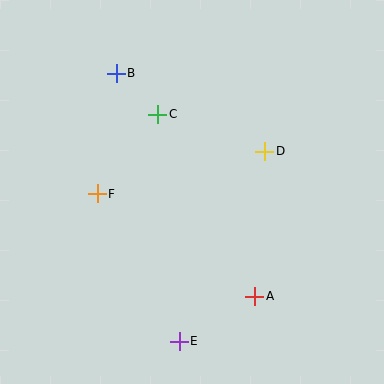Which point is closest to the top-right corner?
Point D is closest to the top-right corner.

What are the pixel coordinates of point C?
Point C is at (158, 114).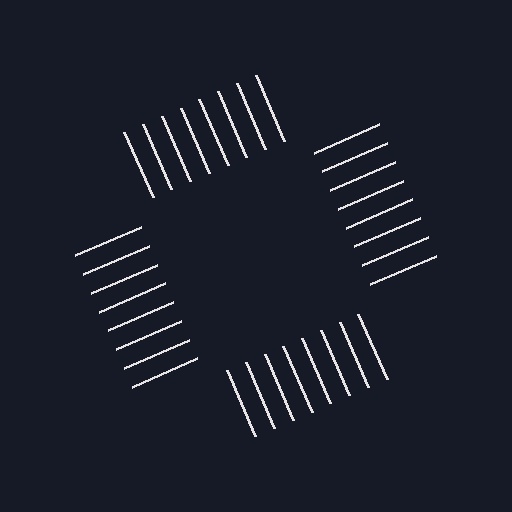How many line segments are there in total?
32 — 8 along each of the 4 edges.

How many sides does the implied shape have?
4 sides — the line-ends trace a square.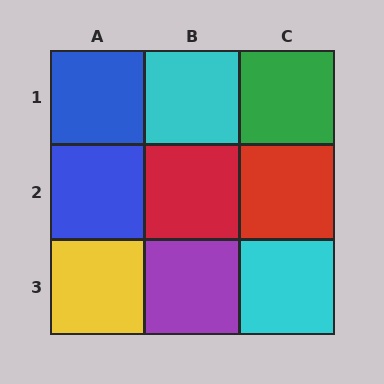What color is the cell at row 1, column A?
Blue.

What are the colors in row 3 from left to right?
Yellow, purple, cyan.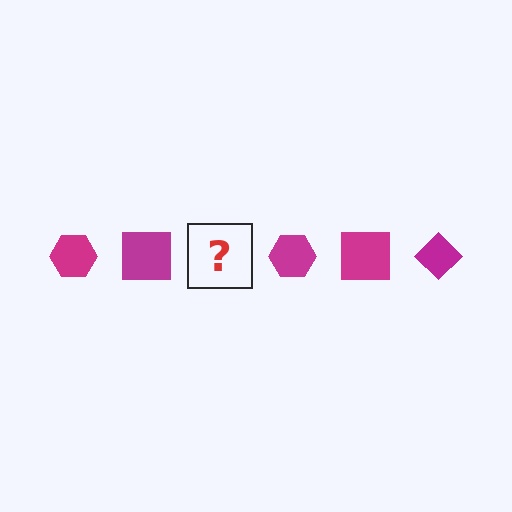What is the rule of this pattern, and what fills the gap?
The rule is that the pattern cycles through hexagon, square, diamond shapes in magenta. The gap should be filled with a magenta diamond.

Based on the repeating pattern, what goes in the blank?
The blank should be a magenta diamond.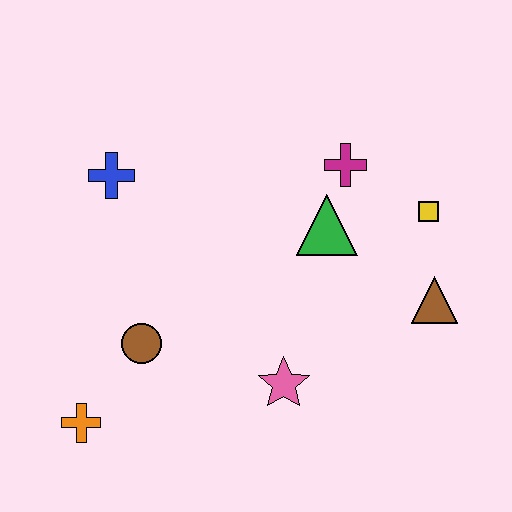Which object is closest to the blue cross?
The brown circle is closest to the blue cross.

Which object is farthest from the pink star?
The blue cross is farthest from the pink star.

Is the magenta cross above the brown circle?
Yes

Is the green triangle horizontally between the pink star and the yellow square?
Yes